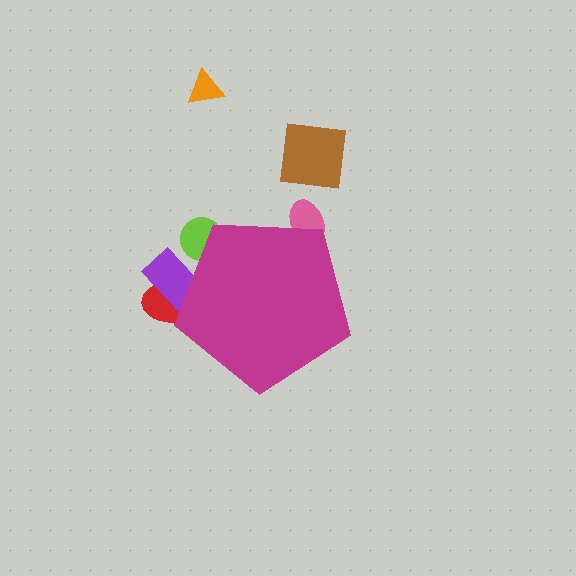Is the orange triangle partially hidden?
No, the orange triangle is fully visible.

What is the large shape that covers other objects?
A magenta pentagon.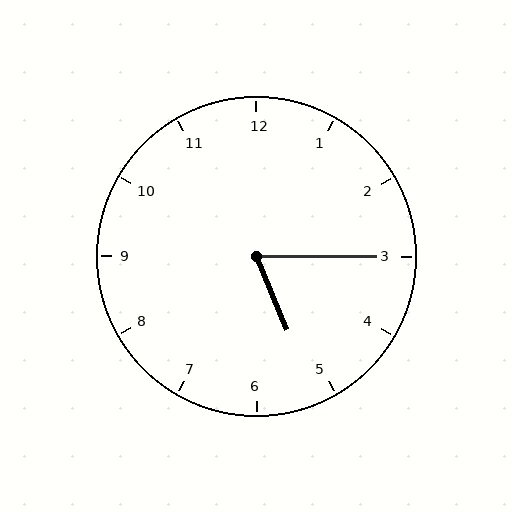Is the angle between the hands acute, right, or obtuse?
It is acute.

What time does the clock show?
5:15.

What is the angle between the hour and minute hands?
Approximately 68 degrees.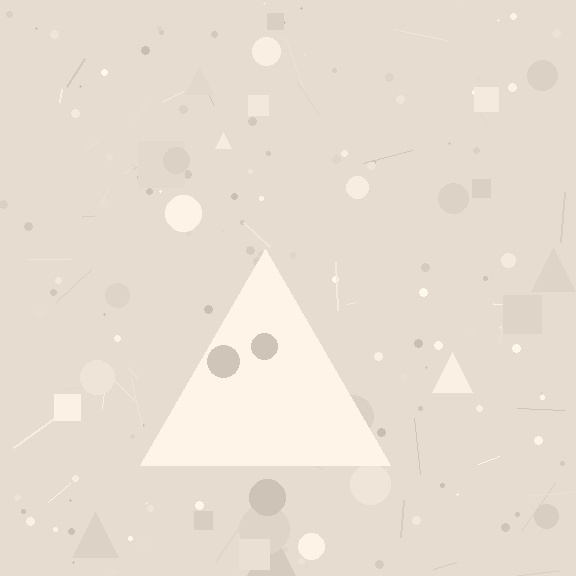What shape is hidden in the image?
A triangle is hidden in the image.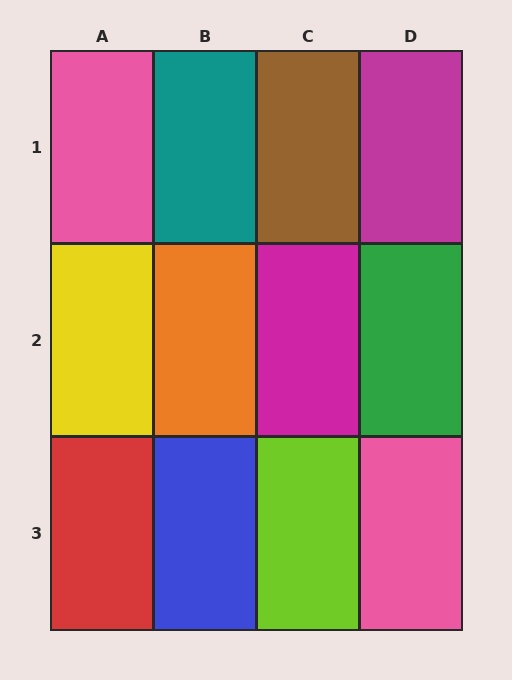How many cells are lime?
1 cell is lime.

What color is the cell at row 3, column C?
Lime.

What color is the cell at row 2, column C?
Magenta.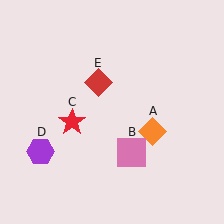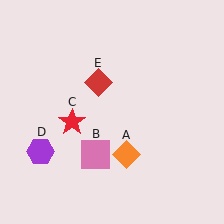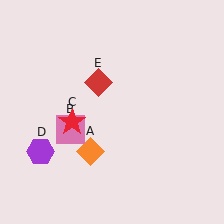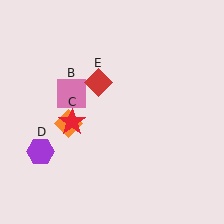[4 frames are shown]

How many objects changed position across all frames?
2 objects changed position: orange diamond (object A), pink square (object B).